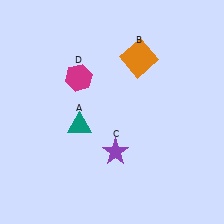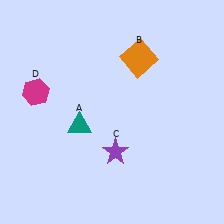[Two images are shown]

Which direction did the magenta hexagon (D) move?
The magenta hexagon (D) moved left.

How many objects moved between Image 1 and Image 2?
1 object moved between the two images.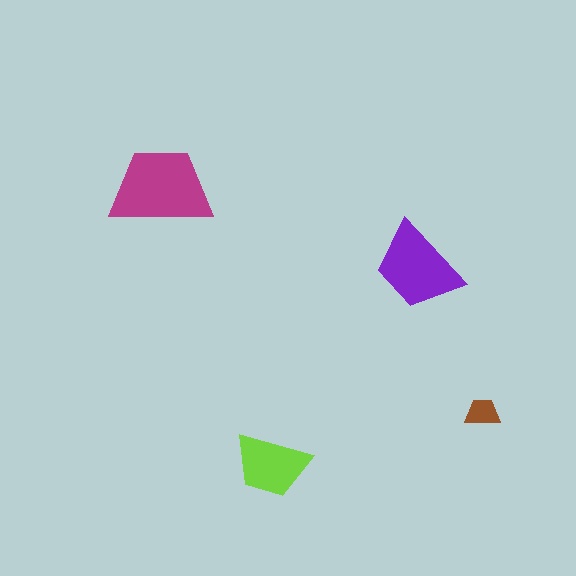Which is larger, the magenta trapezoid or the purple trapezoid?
The magenta one.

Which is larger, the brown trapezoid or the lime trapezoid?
The lime one.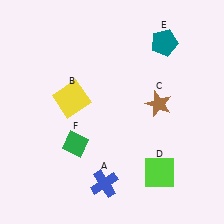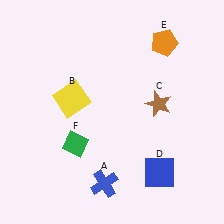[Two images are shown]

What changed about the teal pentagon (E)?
In Image 1, E is teal. In Image 2, it changed to orange.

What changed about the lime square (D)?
In Image 1, D is lime. In Image 2, it changed to blue.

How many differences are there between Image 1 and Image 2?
There are 2 differences between the two images.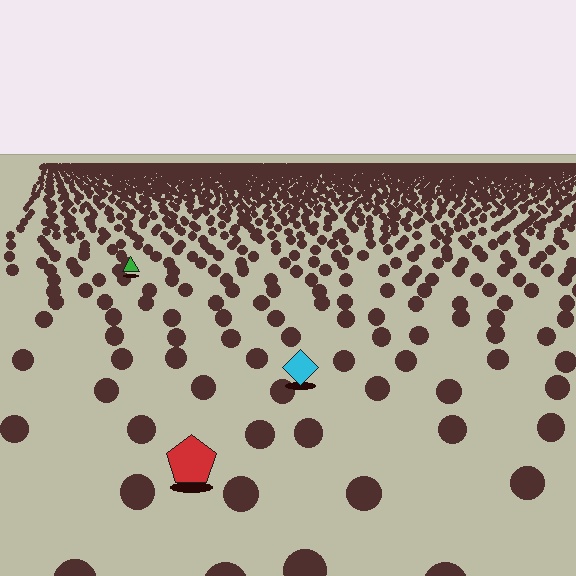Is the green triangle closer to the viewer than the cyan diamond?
No. The cyan diamond is closer — you can tell from the texture gradient: the ground texture is coarser near it.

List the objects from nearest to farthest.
From nearest to farthest: the red pentagon, the cyan diamond, the green triangle.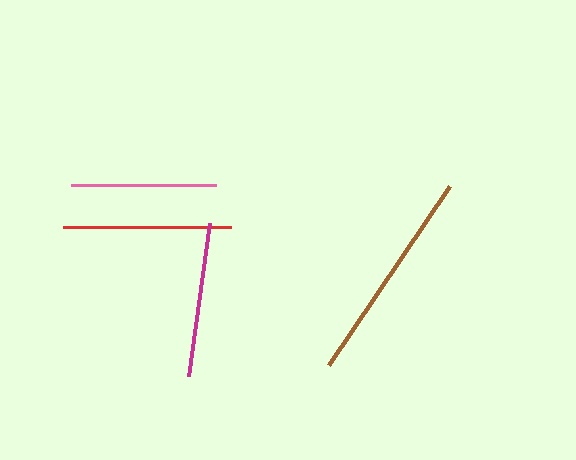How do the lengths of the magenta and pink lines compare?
The magenta and pink lines are approximately the same length.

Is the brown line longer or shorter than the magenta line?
The brown line is longer than the magenta line.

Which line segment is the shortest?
The pink line is the shortest at approximately 145 pixels.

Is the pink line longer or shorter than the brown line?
The brown line is longer than the pink line.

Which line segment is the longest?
The brown line is the longest at approximately 216 pixels.